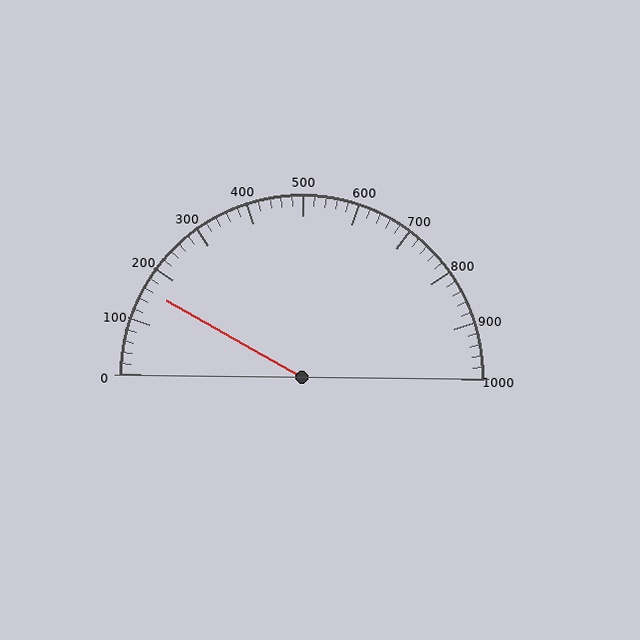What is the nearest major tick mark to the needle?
The nearest major tick mark is 200.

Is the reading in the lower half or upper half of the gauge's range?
The reading is in the lower half of the range (0 to 1000).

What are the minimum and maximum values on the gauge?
The gauge ranges from 0 to 1000.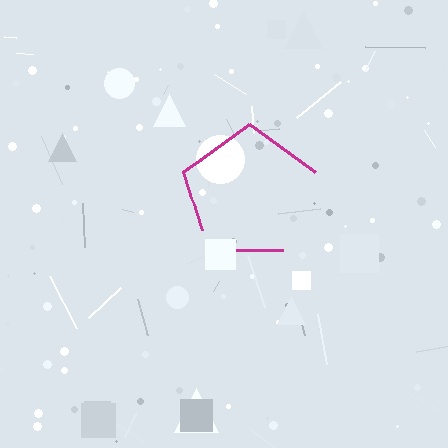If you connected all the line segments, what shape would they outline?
They would outline a pentagon.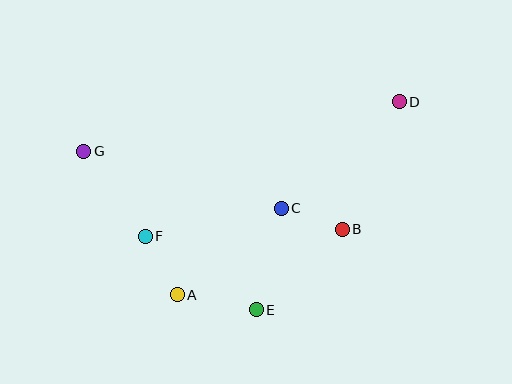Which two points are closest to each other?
Points B and C are closest to each other.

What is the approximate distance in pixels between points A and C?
The distance between A and C is approximately 135 pixels.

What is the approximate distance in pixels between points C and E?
The distance between C and E is approximately 104 pixels.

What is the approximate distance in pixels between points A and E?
The distance between A and E is approximately 81 pixels.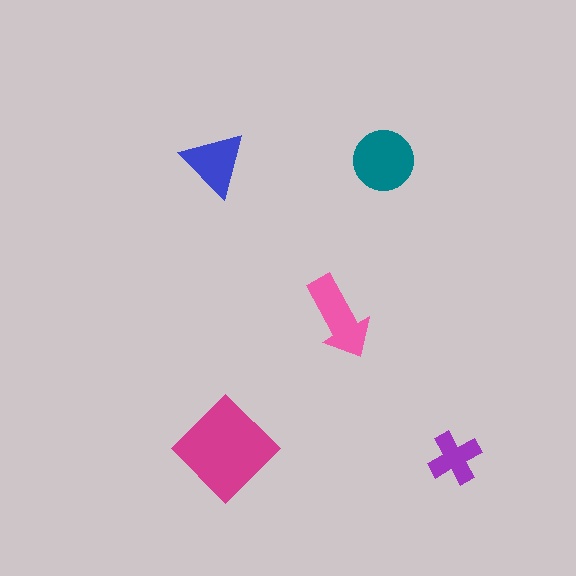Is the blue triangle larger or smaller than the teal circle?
Smaller.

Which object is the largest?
The magenta diamond.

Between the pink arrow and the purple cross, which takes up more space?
The pink arrow.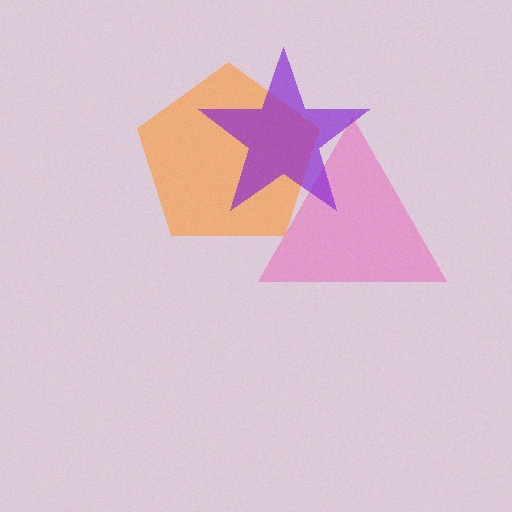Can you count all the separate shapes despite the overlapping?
Yes, there are 3 separate shapes.